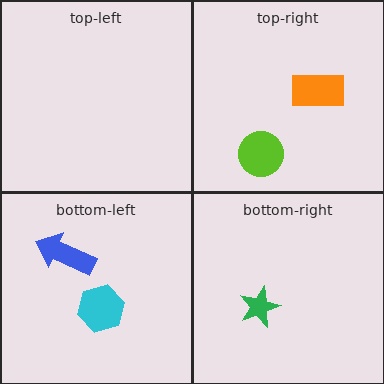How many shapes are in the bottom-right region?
1.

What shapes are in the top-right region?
The orange rectangle, the lime circle.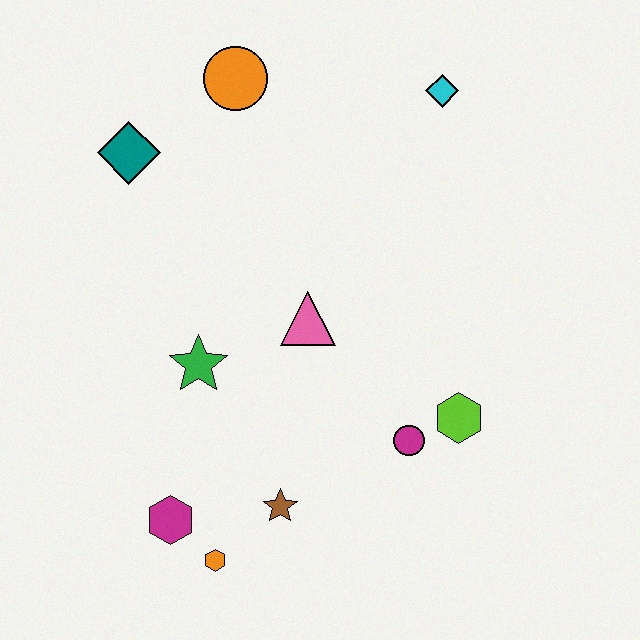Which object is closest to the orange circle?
The teal diamond is closest to the orange circle.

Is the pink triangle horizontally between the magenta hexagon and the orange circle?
No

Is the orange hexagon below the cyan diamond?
Yes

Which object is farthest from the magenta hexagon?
The cyan diamond is farthest from the magenta hexagon.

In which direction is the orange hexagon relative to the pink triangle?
The orange hexagon is below the pink triangle.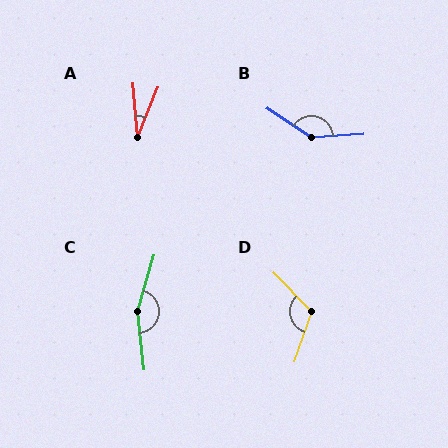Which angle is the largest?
C, at approximately 157 degrees.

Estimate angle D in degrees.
Approximately 117 degrees.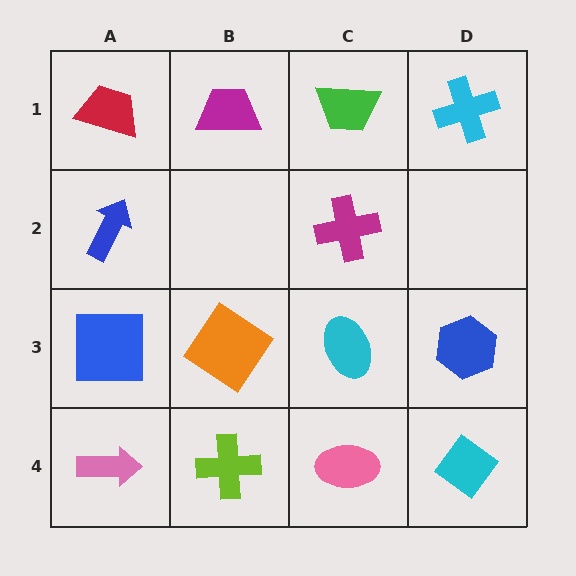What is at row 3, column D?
A blue hexagon.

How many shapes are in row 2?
2 shapes.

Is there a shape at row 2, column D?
No, that cell is empty.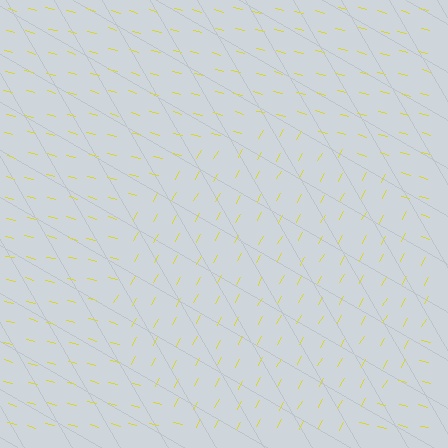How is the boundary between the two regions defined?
The boundary is defined purely by a change in line orientation (approximately 75 degrees difference). All lines are the same color and thickness.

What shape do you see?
I see a circle.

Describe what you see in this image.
The image is filled with small yellow line segments. A circle region in the image has lines oriented differently from the surrounding lines, creating a visible texture boundary.